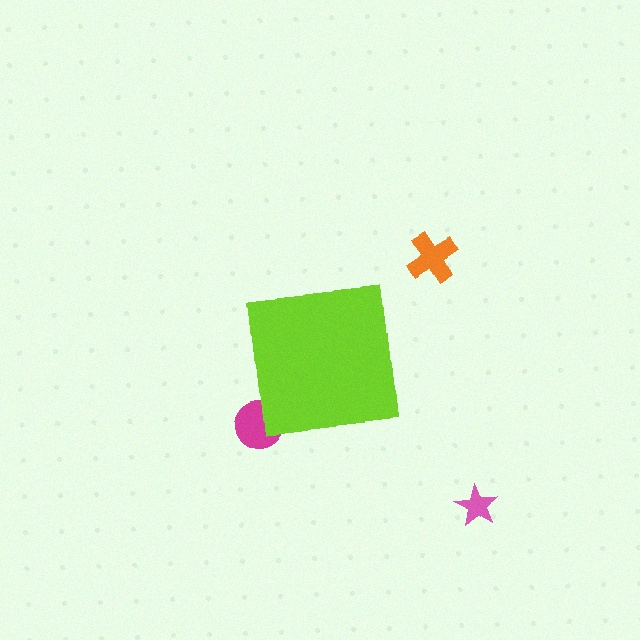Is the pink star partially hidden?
No, the pink star is fully visible.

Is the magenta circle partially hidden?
Yes, the magenta circle is partially hidden behind the lime square.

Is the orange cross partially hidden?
No, the orange cross is fully visible.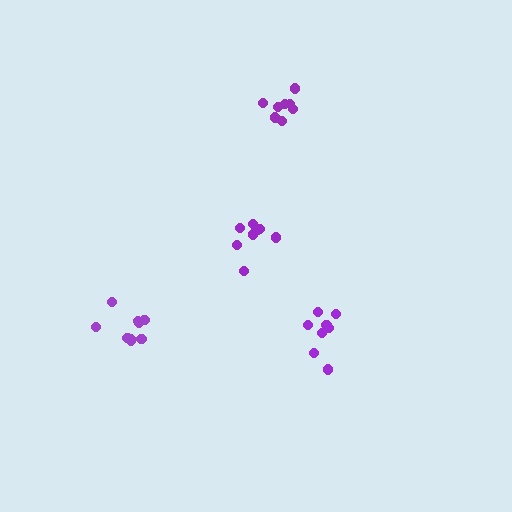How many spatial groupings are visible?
There are 4 spatial groupings.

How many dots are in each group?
Group 1: 8 dots, Group 2: 8 dots, Group 3: 8 dots, Group 4: 9 dots (33 total).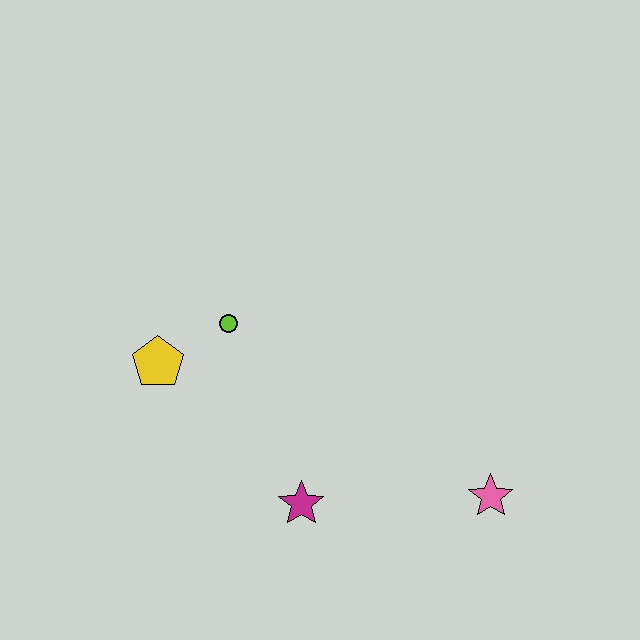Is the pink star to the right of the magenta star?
Yes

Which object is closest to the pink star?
The magenta star is closest to the pink star.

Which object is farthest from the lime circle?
The pink star is farthest from the lime circle.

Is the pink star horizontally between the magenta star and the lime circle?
No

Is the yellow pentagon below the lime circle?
Yes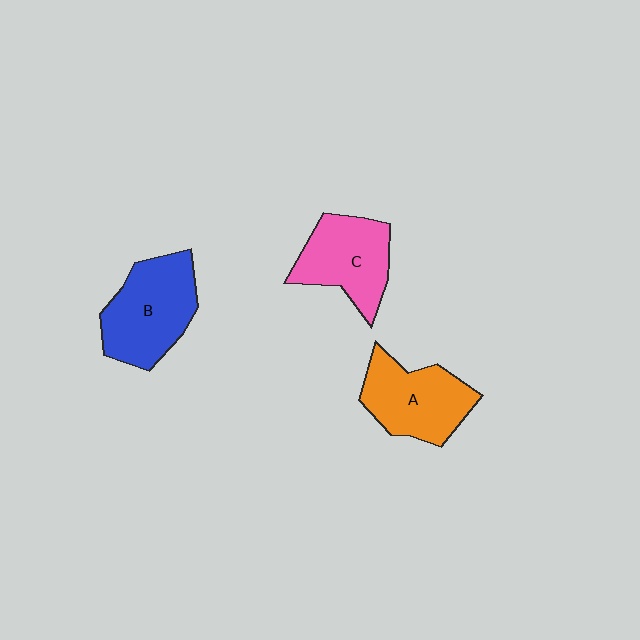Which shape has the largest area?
Shape B (blue).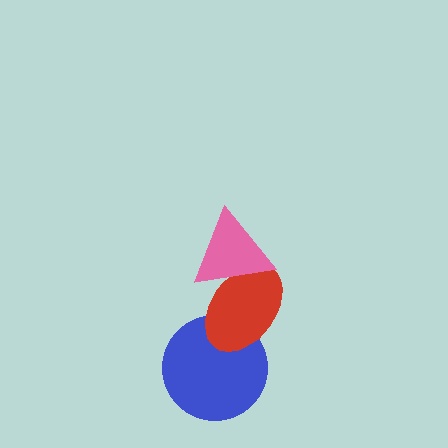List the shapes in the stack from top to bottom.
From top to bottom: the pink triangle, the red ellipse, the blue circle.